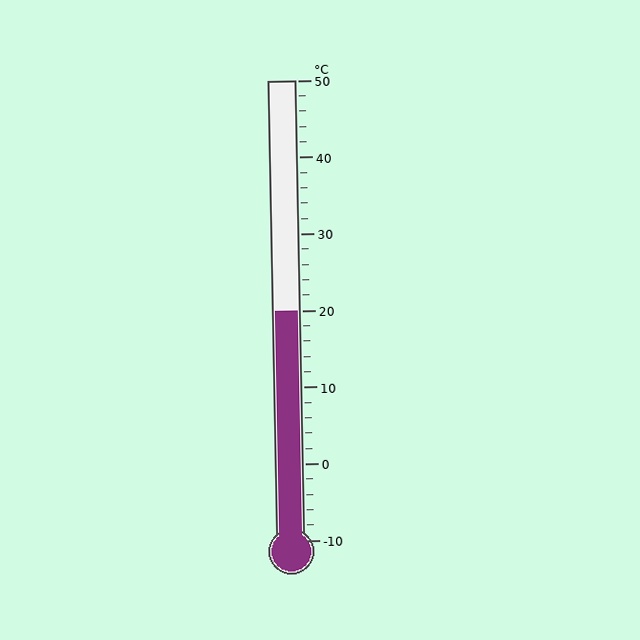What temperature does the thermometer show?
The thermometer shows approximately 20°C.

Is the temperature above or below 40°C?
The temperature is below 40°C.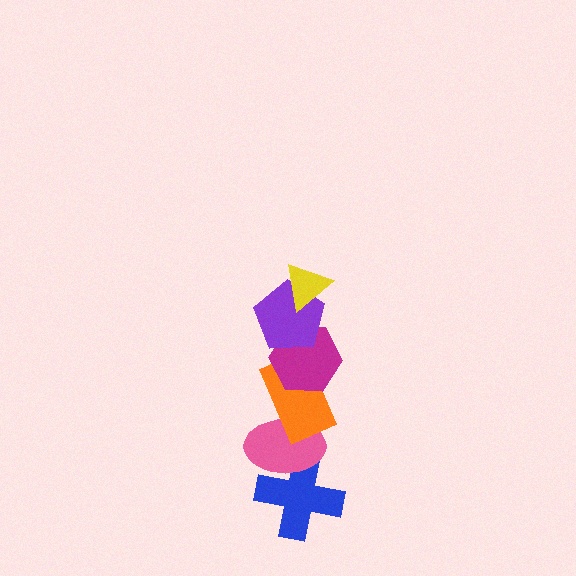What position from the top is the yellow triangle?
The yellow triangle is 1st from the top.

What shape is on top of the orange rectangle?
The magenta hexagon is on top of the orange rectangle.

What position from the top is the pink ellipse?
The pink ellipse is 5th from the top.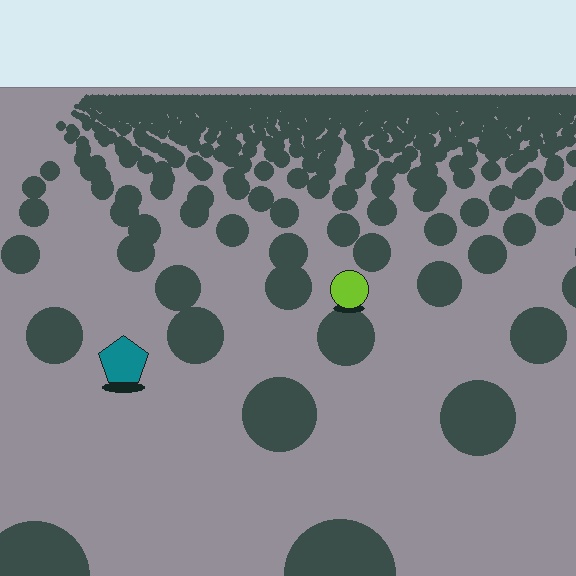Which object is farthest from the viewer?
The lime circle is farthest from the viewer. It appears smaller and the ground texture around it is denser.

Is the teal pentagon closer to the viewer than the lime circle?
Yes. The teal pentagon is closer — you can tell from the texture gradient: the ground texture is coarser near it.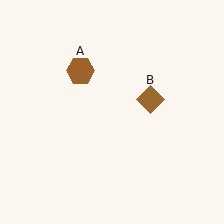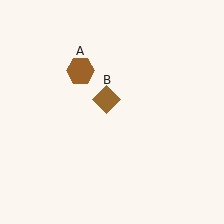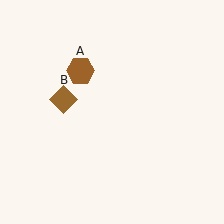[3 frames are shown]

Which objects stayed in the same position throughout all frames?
Brown hexagon (object A) remained stationary.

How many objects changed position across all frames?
1 object changed position: brown diamond (object B).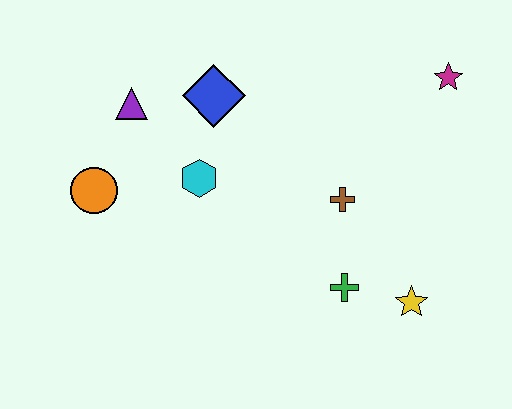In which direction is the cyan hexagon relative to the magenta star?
The cyan hexagon is to the left of the magenta star.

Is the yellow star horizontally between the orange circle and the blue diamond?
No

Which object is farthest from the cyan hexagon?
The magenta star is farthest from the cyan hexagon.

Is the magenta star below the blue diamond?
No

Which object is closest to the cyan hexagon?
The blue diamond is closest to the cyan hexagon.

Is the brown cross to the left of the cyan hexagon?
No